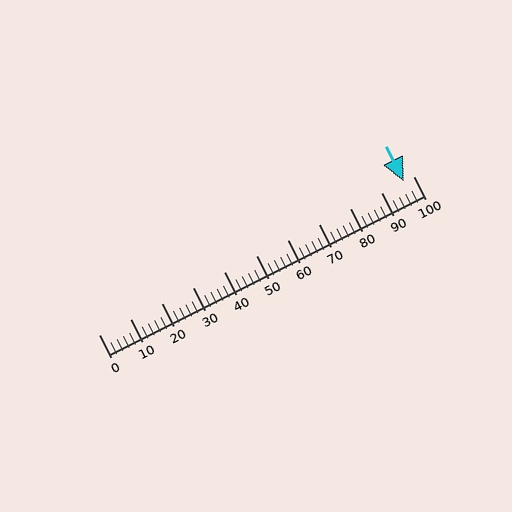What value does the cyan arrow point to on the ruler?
The cyan arrow points to approximately 97.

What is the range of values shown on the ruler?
The ruler shows values from 0 to 100.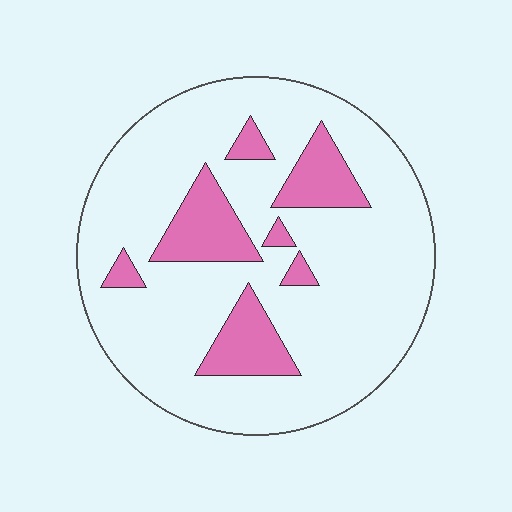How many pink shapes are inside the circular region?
7.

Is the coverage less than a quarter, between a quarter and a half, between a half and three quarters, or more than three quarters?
Less than a quarter.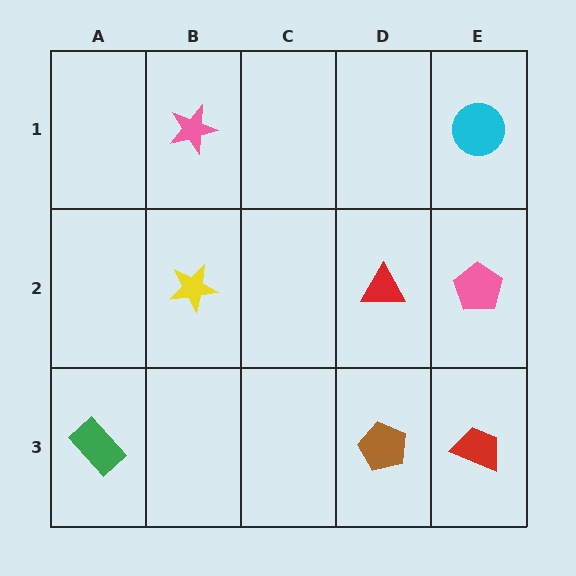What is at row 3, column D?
A brown pentagon.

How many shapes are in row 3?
3 shapes.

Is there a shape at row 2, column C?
No, that cell is empty.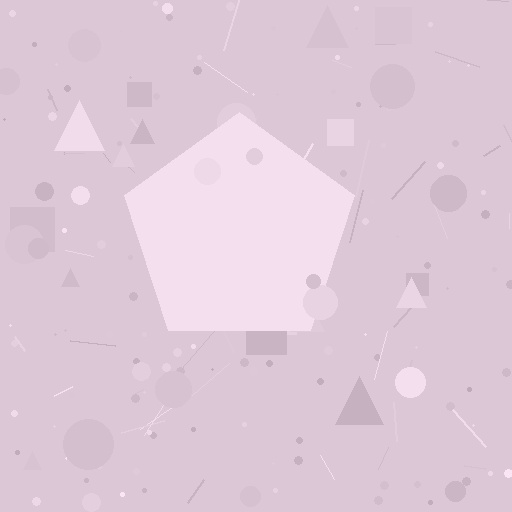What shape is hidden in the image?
A pentagon is hidden in the image.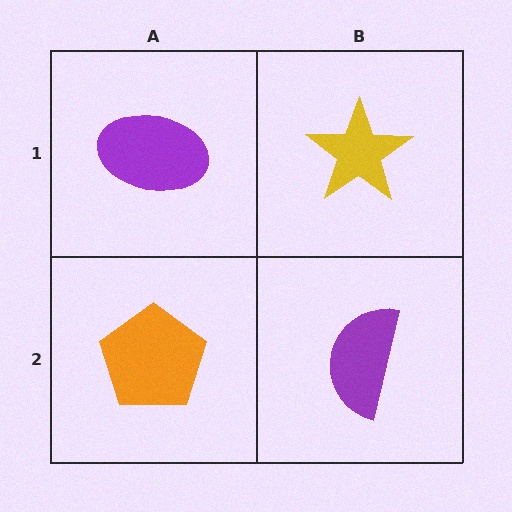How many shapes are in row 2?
2 shapes.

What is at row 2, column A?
An orange pentagon.